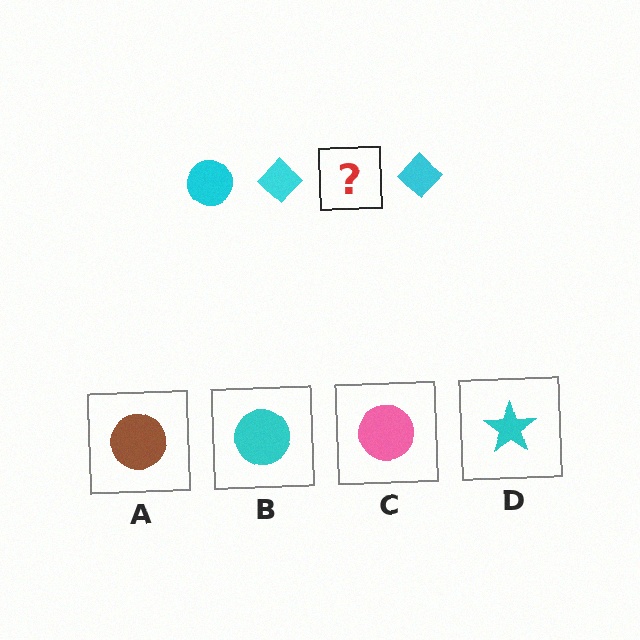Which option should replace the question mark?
Option B.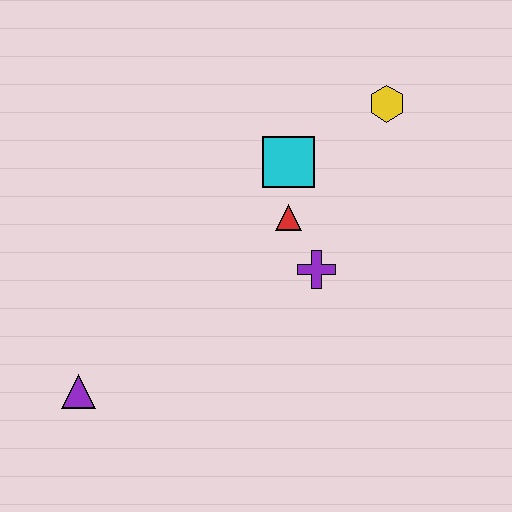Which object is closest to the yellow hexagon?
The cyan square is closest to the yellow hexagon.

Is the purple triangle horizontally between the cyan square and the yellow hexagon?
No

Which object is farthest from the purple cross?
The purple triangle is farthest from the purple cross.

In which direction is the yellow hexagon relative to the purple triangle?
The yellow hexagon is to the right of the purple triangle.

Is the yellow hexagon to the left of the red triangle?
No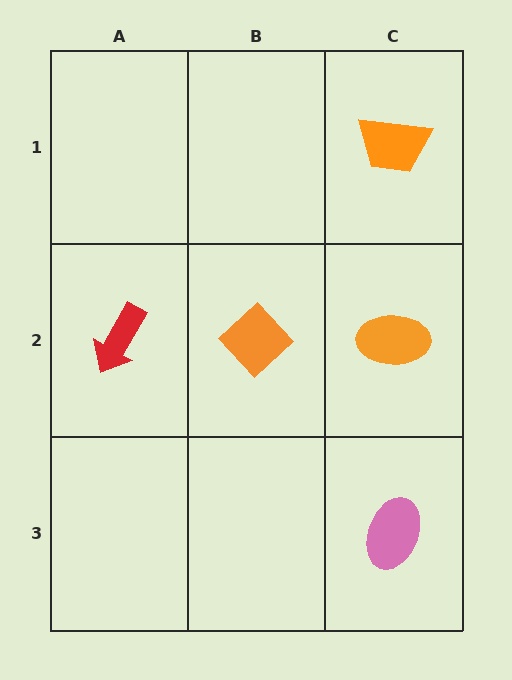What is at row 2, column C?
An orange ellipse.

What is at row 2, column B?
An orange diamond.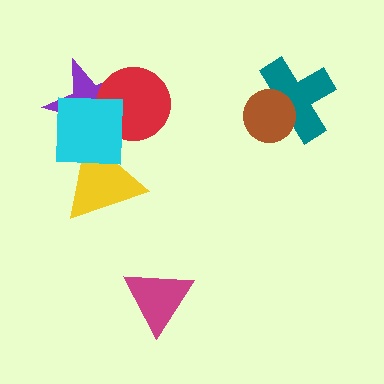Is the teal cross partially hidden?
Yes, it is partially covered by another shape.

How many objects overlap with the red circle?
2 objects overlap with the red circle.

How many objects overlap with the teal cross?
1 object overlaps with the teal cross.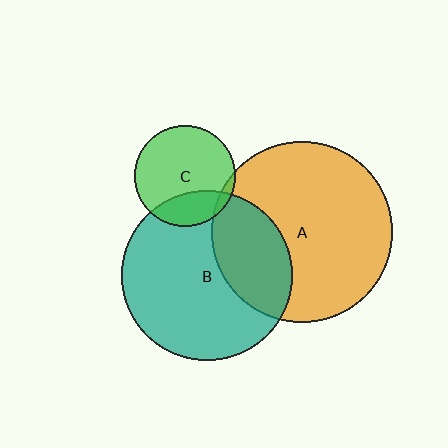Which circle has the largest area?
Circle A (orange).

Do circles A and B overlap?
Yes.